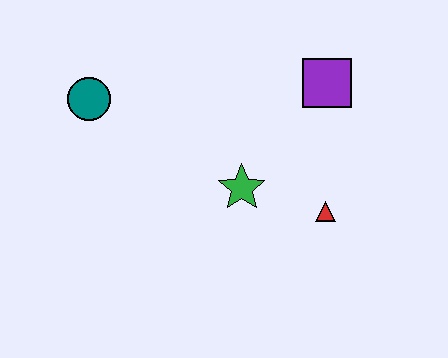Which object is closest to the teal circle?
The green star is closest to the teal circle.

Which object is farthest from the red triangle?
The teal circle is farthest from the red triangle.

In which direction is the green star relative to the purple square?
The green star is below the purple square.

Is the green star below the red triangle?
No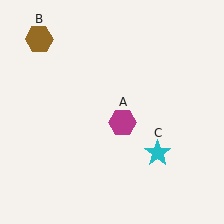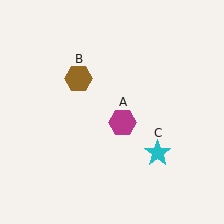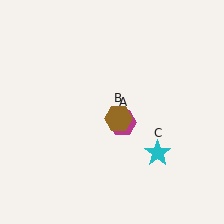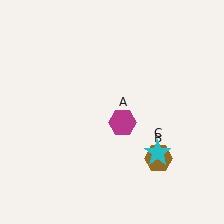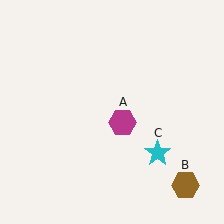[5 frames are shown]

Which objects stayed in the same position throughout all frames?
Magenta hexagon (object A) and cyan star (object C) remained stationary.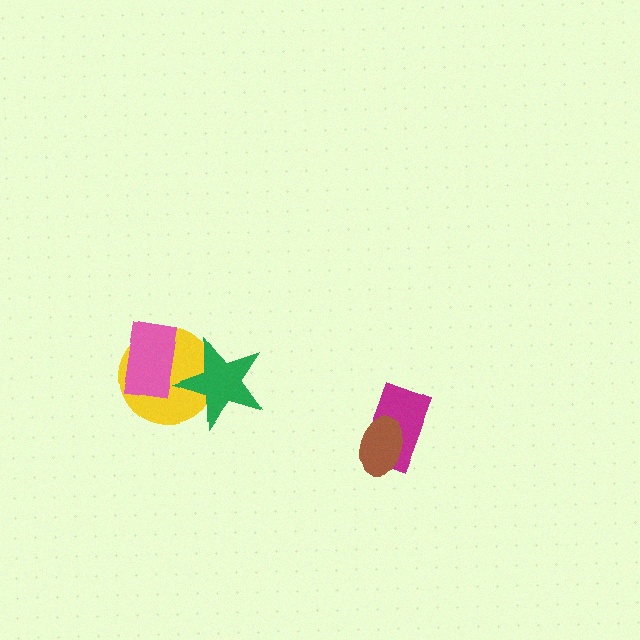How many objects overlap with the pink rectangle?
2 objects overlap with the pink rectangle.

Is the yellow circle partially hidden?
Yes, it is partially covered by another shape.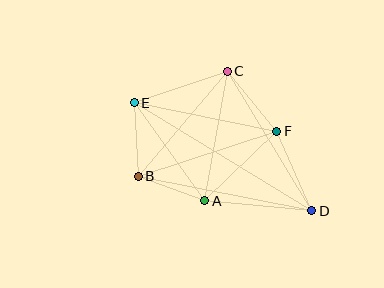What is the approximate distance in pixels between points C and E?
The distance between C and E is approximately 98 pixels.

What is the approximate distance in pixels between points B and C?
The distance between B and C is approximately 138 pixels.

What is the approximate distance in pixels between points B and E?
The distance between B and E is approximately 74 pixels.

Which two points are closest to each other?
Points A and B are closest to each other.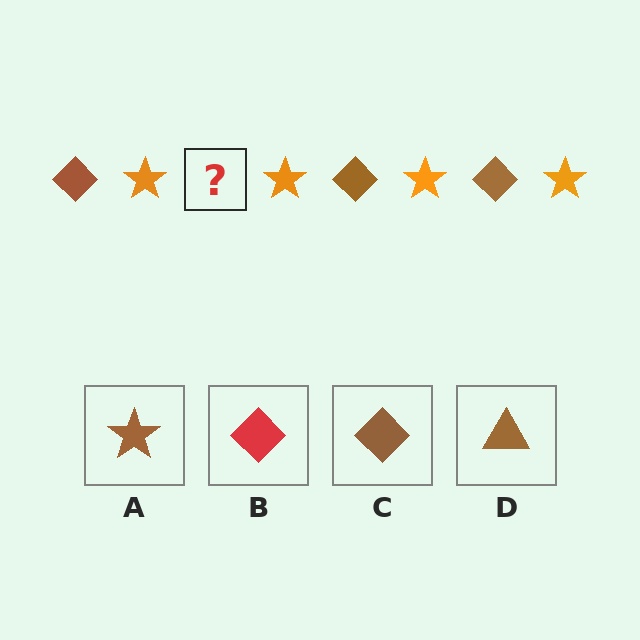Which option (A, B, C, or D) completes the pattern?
C.